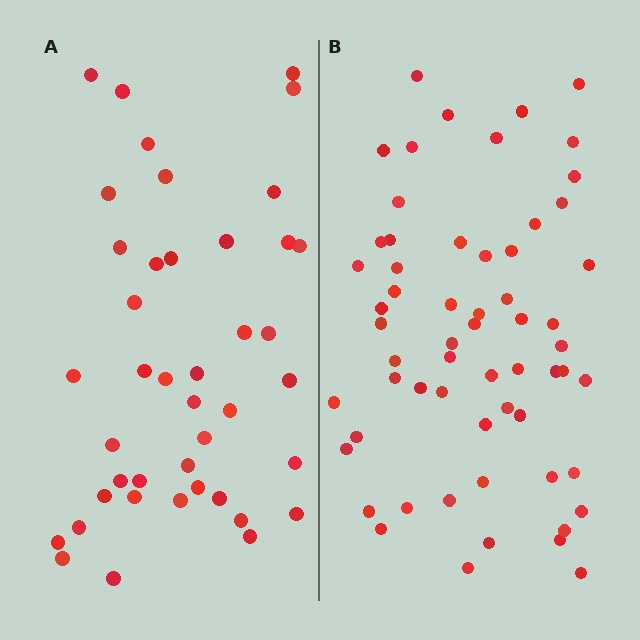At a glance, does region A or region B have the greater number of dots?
Region B (the right region) has more dots.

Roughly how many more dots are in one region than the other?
Region B has approximately 20 more dots than region A.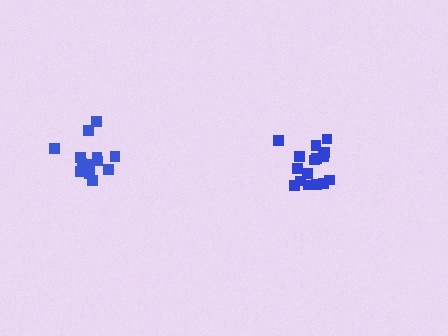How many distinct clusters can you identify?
There are 2 distinct clusters.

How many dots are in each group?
Group 1: 16 dots, Group 2: 14 dots (30 total).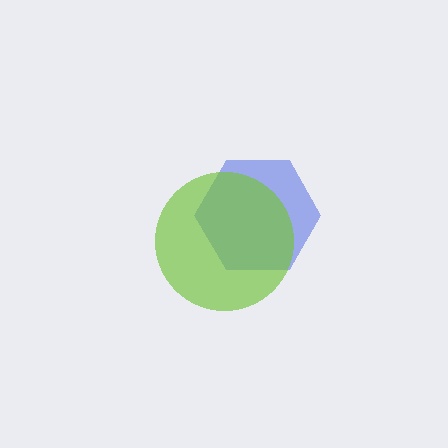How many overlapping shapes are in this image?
There are 2 overlapping shapes in the image.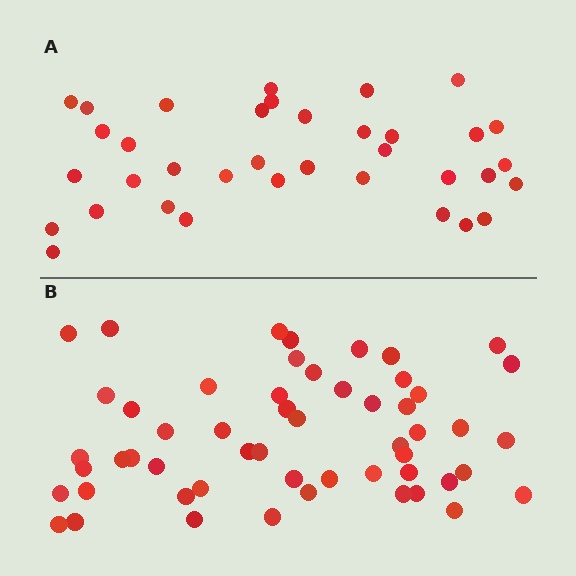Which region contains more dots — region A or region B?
Region B (the bottom region) has more dots.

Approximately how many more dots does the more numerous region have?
Region B has approximately 20 more dots than region A.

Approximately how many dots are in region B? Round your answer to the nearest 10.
About 50 dots. (The exact count is 54, which rounds to 50.)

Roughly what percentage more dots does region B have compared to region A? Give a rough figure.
About 50% more.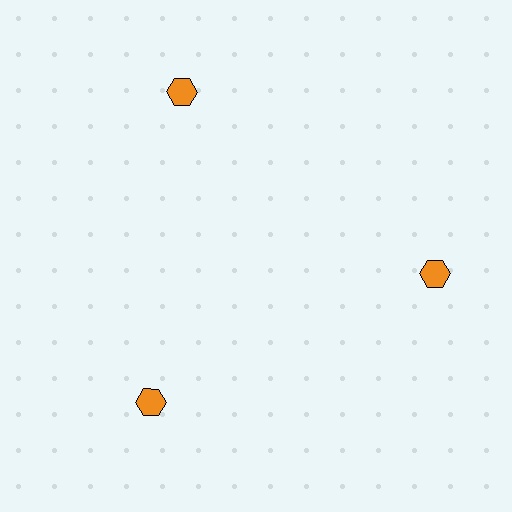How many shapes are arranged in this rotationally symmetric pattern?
There are 3 shapes, arranged in 3 groups of 1.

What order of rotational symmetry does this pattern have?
This pattern has 3-fold rotational symmetry.